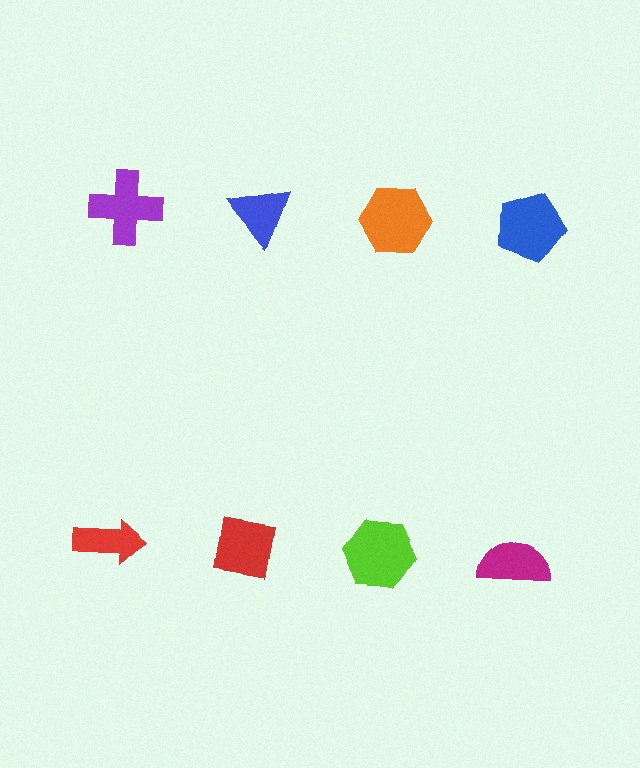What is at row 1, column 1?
A purple cross.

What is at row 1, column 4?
A blue pentagon.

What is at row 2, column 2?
A red square.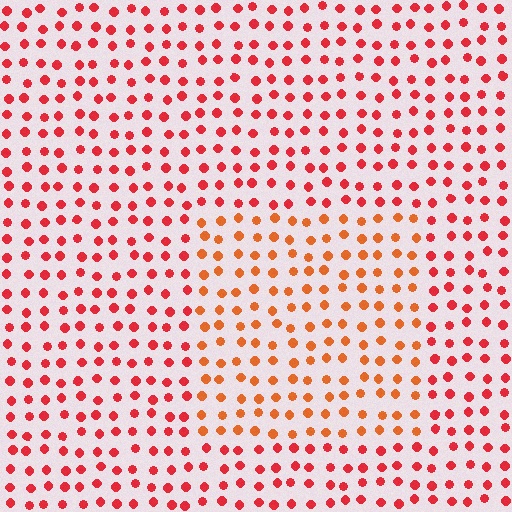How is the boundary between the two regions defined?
The boundary is defined purely by a slight shift in hue (about 26 degrees). Spacing, size, and orientation are identical on both sides.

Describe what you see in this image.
The image is filled with small red elements in a uniform arrangement. A rectangle-shaped region is visible where the elements are tinted to a slightly different hue, forming a subtle color boundary.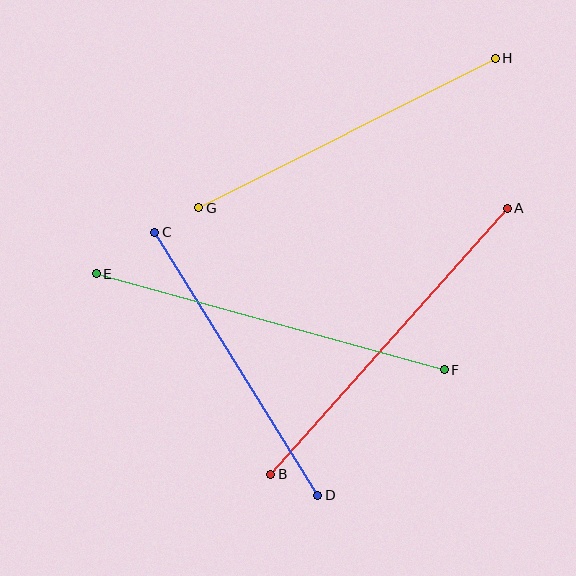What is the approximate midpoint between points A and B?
The midpoint is at approximately (389, 341) pixels.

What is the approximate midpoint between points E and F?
The midpoint is at approximately (270, 322) pixels.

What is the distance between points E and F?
The distance is approximately 361 pixels.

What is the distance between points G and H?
The distance is approximately 332 pixels.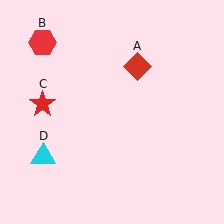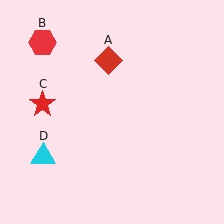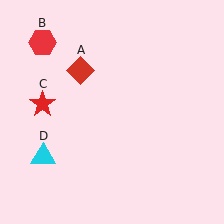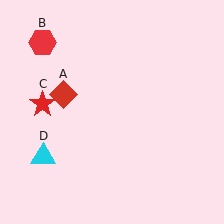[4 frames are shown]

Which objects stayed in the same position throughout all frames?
Red hexagon (object B) and red star (object C) and cyan triangle (object D) remained stationary.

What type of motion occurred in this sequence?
The red diamond (object A) rotated counterclockwise around the center of the scene.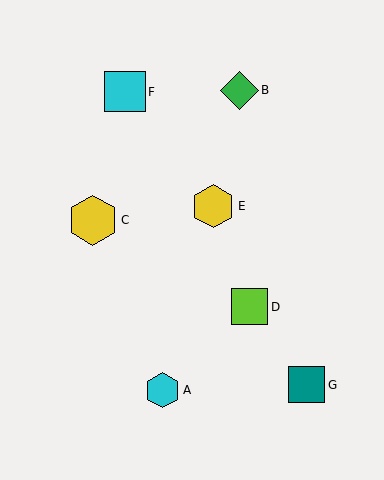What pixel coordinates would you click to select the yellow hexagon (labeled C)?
Click at (93, 220) to select the yellow hexagon C.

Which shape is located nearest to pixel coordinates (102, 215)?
The yellow hexagon (labeled C) at (93, 220) is nearest to that location.